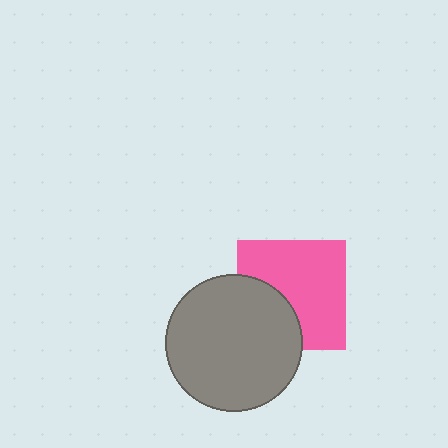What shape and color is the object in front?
The object in front is a gray circle.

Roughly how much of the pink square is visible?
Most of it is visible (roughly 67%).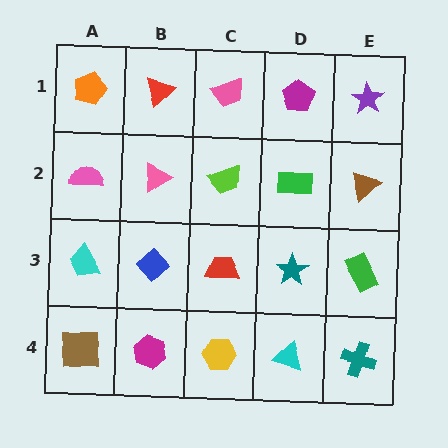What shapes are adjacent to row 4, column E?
A green rectangle (row 3, column E), a cyan triangle (row 4, column D).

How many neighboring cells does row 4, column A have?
2.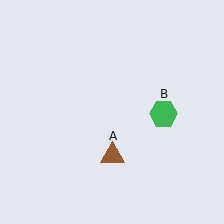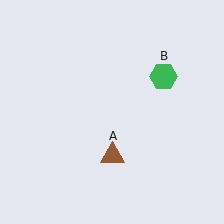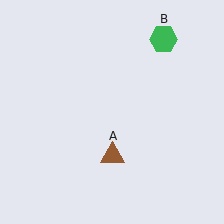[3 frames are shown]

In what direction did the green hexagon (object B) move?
The green hexagon (object B) moved up.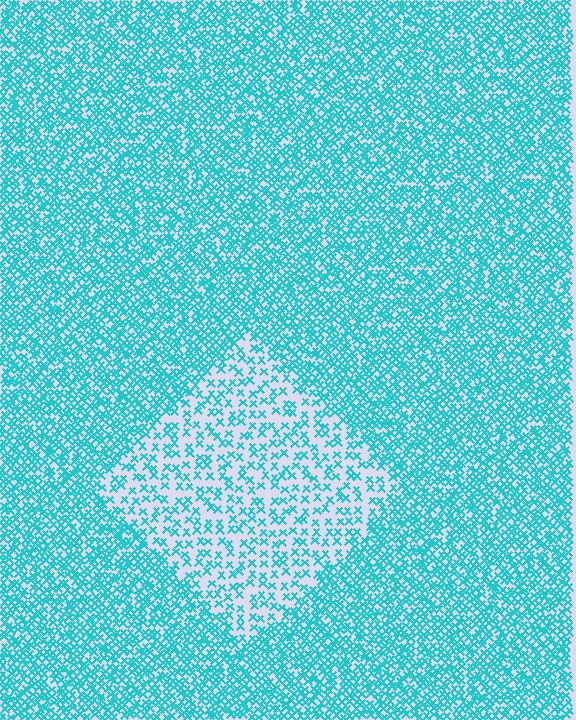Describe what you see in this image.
The image contains small cyan elements arranged at two different densities. A diamond-shaped region is visible where the elements are less densely packed than the surrounding area.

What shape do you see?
I see a diamond.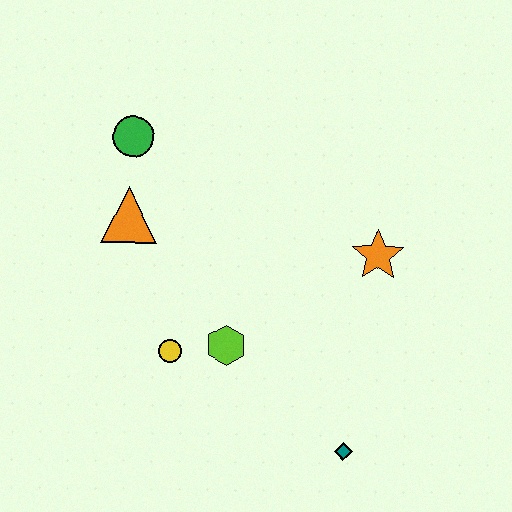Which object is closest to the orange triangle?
The green circle is closest to the orange triangle.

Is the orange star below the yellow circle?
No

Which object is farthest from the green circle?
The teal diamond is farthest from the green circle.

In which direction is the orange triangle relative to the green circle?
The orange triangle is below the green circle.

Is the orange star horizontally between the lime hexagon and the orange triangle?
No